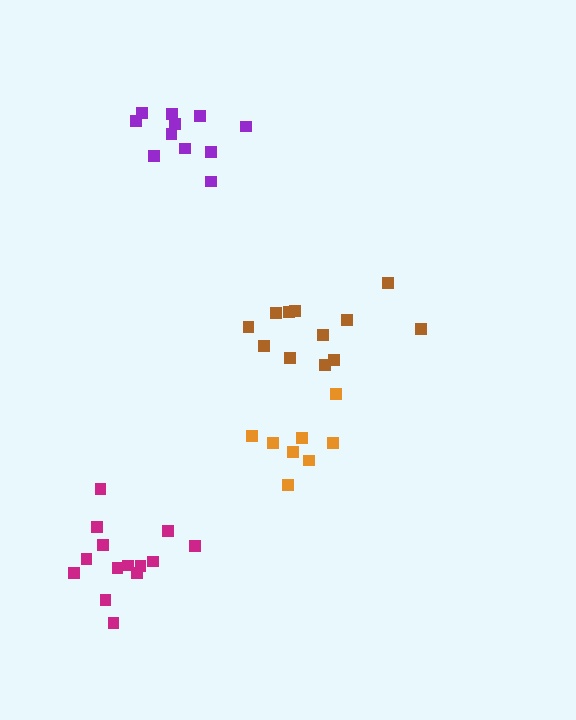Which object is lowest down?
The magenta cluster is bottommost.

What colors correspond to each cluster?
The clusters are colored: brown, magenta, orange, purple.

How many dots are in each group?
Group 1: 12 dots, Group 2: 14 dots, Group 3: 8 dots, Group 4: 11 dots (45 total).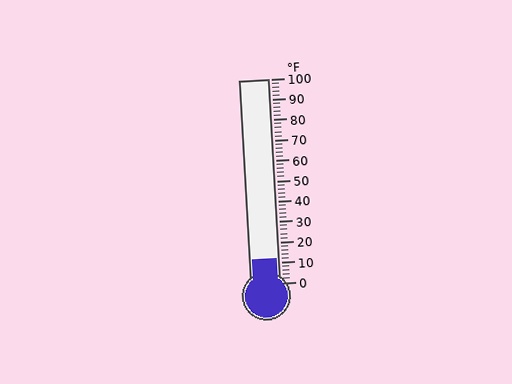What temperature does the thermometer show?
The thermometer shows approximately 12°F.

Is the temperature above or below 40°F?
The temperature is below 40°F.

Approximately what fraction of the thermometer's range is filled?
The thermometer is filled to approximately 10% of its range.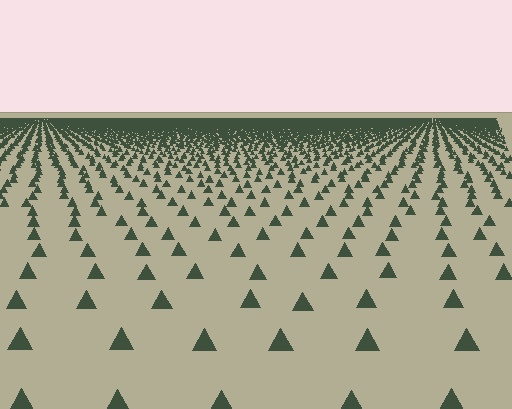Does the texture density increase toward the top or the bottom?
Density increases toward the top.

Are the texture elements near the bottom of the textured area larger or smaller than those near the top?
Larger. Near the bottom, elements are closer to the viewer and appear at a bigger on-screen size.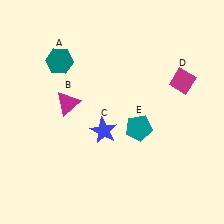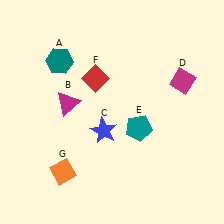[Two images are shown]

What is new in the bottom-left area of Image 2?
An orange diamond (G) was added in the bottom-left area of Image 2.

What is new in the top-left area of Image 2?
A red diamond (F) was added in the top-left area of Image 2.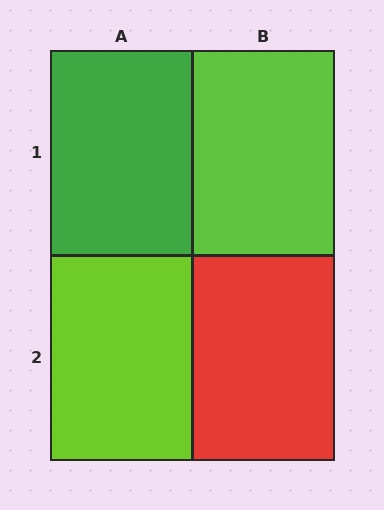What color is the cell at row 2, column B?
Red.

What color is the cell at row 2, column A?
Lime.